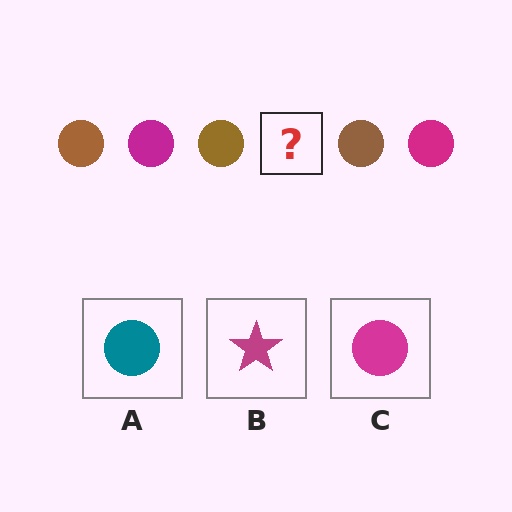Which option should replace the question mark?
Option C.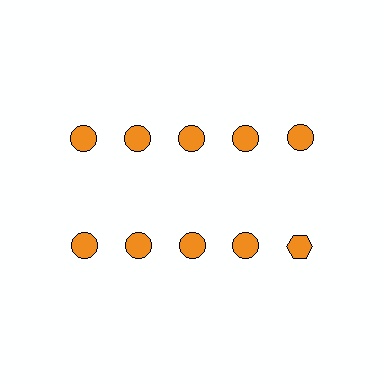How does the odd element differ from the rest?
It has a different shape: hexagon instead of circle.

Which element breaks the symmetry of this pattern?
The orange hexagon in the second row, rightmost column breaks the symmetry. All other shapes are orange circles.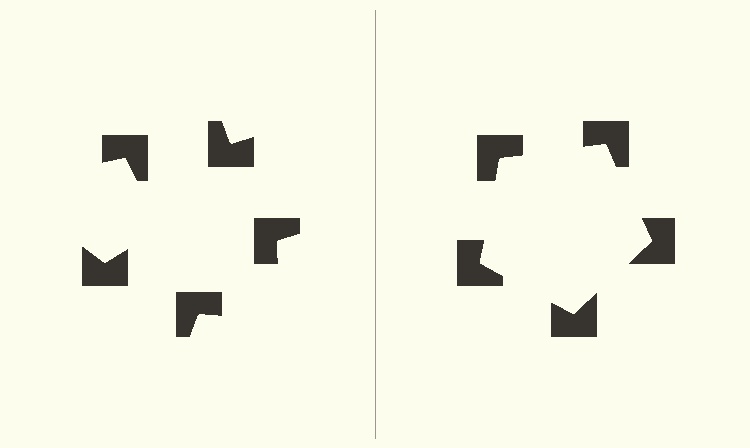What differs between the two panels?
The notched squares are positioned identically on both sides; only the wedge orientations differ. On the right they align to a pentagon; on the left they are misaligned.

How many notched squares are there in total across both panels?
10 — 5 on each side.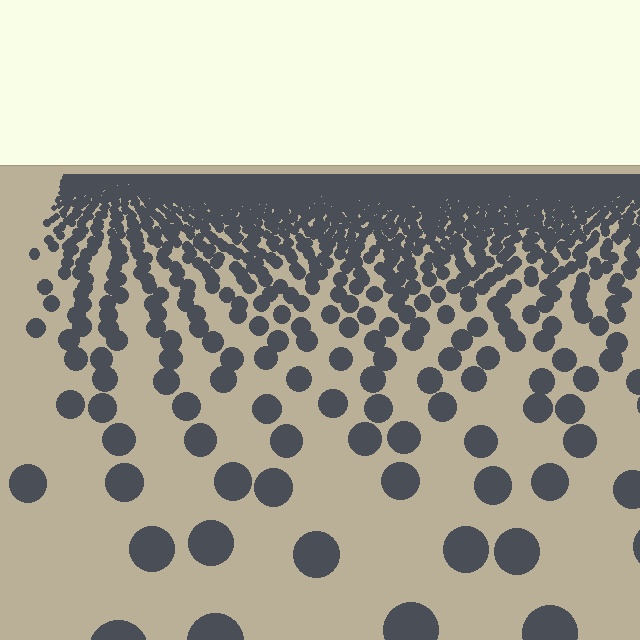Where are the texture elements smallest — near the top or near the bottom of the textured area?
Near the top.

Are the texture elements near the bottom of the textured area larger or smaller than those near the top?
Larger. Near the bottom, elements are closer to the viewer and appear at a bigger on-screen size.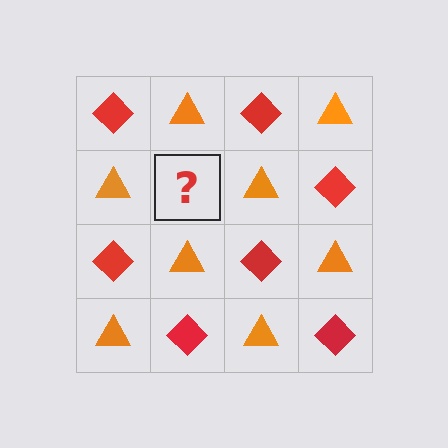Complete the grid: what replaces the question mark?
The question mark should be replaced with a red diamond.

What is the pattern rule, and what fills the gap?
The rule is that it alternates red diamond and orange triangle in a checkerboard pattern. The gap should be filled with a red diamond.